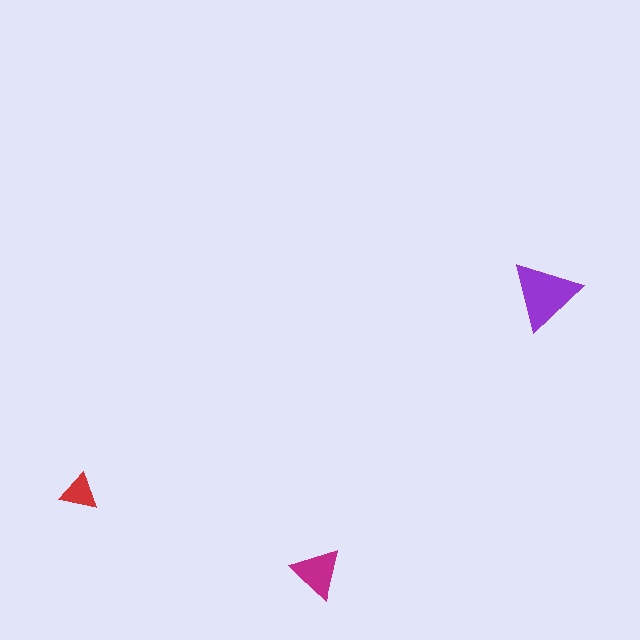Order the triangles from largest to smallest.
the purple one, the magenta one, the red one.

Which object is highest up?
The purple triangle is topmost.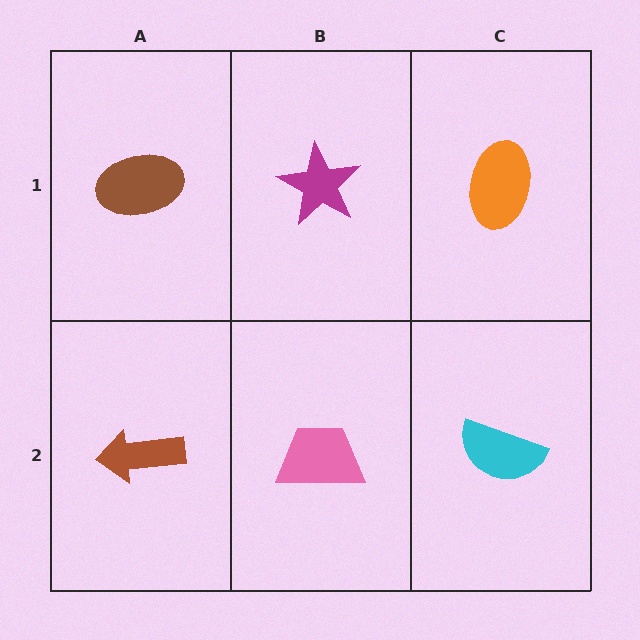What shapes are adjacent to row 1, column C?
A cyan semicircle (row 2, column C), a magenta star (row 1, column B).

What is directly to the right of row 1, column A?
A magenta star.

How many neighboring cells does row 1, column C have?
2.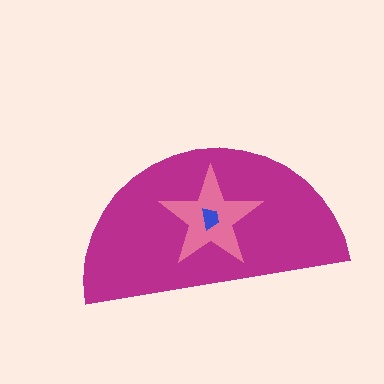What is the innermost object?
The blue trapezoid.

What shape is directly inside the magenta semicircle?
The pink star.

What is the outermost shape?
The magenta semicircle.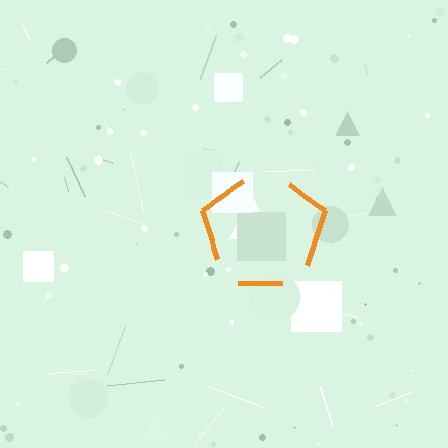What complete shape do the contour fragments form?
The contour fragments form a pentagon.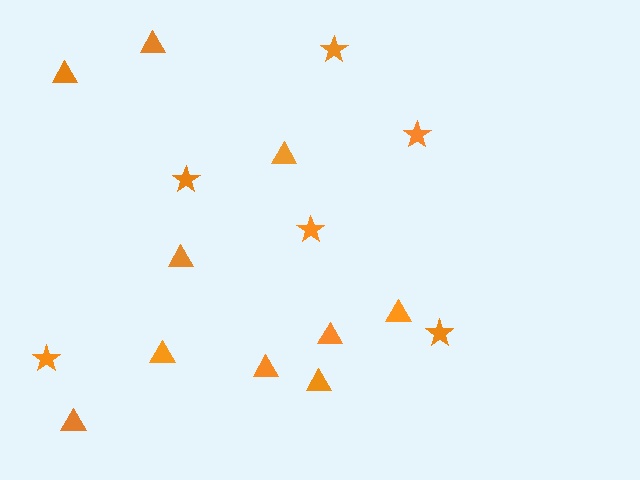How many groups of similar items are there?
There are 2 groups: one group of triangles (10) and one group of stars (6).